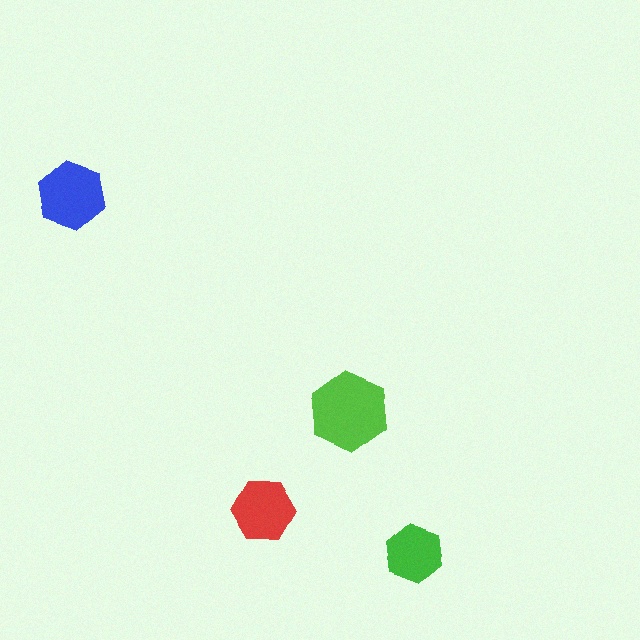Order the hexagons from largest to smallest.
the lime one, the blue one, the red one, the green one.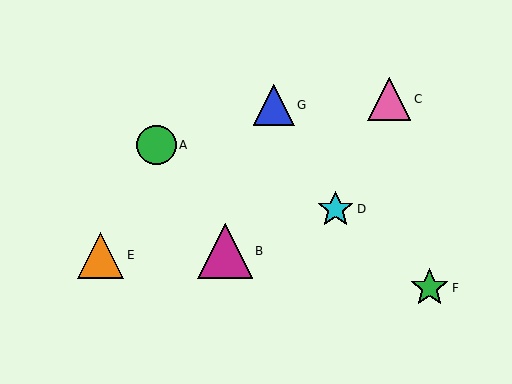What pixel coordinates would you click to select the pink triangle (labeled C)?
Click at (389, 99) to select the pink triangle C.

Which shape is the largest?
The magenta triangle (labeled B) is the largest.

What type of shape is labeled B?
Shape B is a magenta triangle.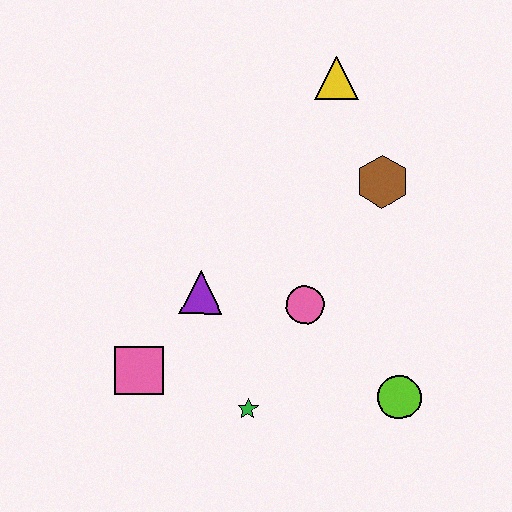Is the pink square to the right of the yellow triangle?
No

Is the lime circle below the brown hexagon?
Yes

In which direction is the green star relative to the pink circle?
The green star is below the pink circle.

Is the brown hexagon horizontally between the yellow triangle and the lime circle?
Yes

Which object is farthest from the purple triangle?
The yellow triangle is farthest from the purple triangle.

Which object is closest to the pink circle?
The purple triangle is closest to the pink circle.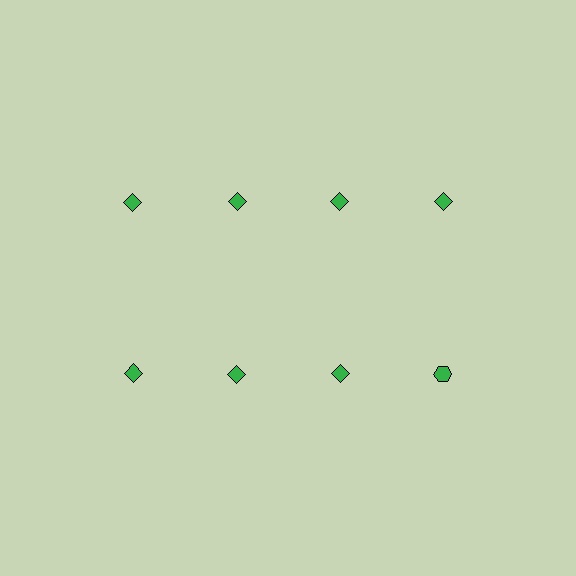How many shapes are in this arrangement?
There are 8 shapes arranged in a grid pattern.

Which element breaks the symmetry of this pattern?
The green hexagon in the second row, second from right column breaks the symmetry. All other shapes are green diamonds.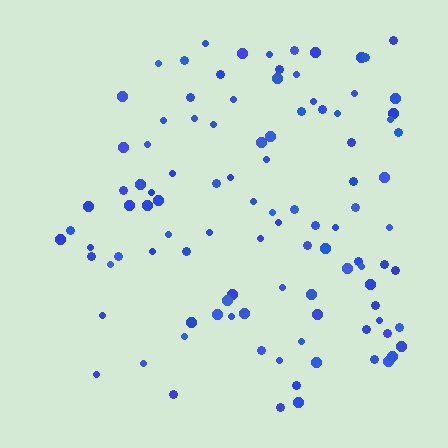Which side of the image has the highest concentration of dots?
The right.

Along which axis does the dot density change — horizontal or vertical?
Horizontal.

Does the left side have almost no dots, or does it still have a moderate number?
Still a moderate number, just noticeably fewer than the right.